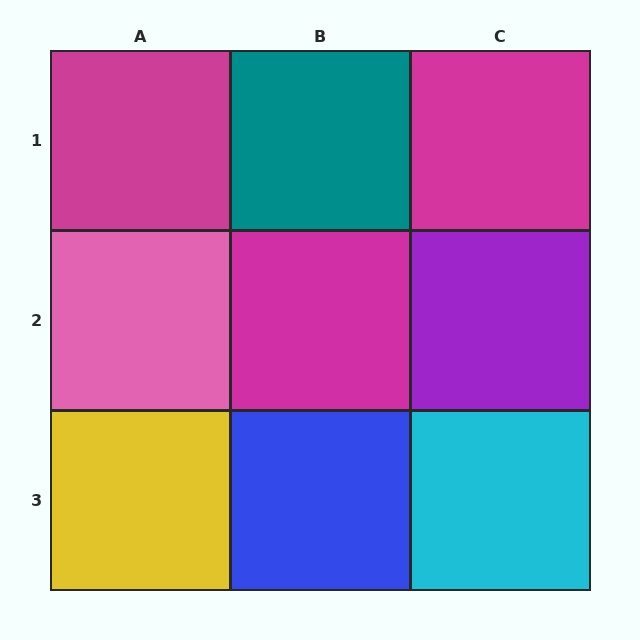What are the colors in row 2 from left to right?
Pink, magenta, purple.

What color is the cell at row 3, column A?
Yellow.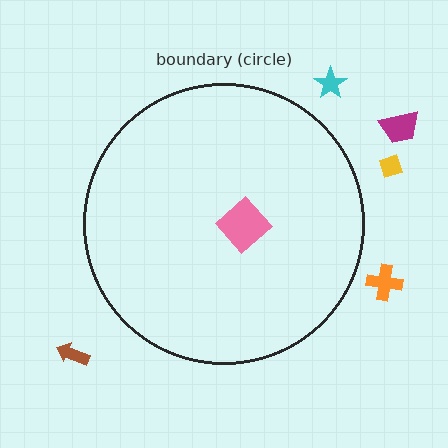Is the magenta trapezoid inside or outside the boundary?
Outside.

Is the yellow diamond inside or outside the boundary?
Outside.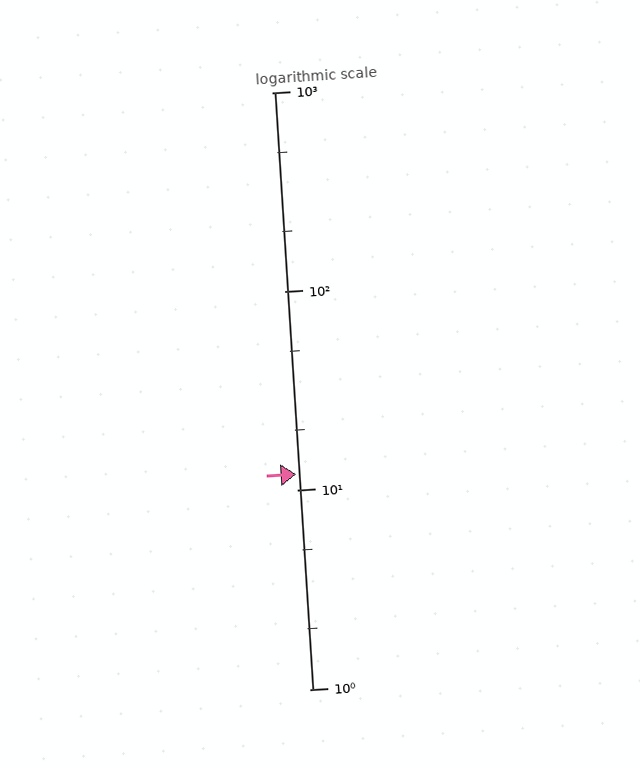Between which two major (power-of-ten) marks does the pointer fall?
The pointer is between 10 and 100.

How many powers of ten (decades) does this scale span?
The scale spans 3 decades, from 1 to 1000.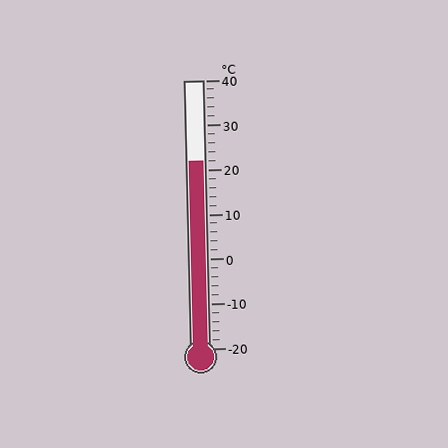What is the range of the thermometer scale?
The thermometer scale ranges from -20°C to 40°C.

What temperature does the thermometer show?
The thermometer shows approximately 22°C.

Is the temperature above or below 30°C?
The temperature is below 30°C.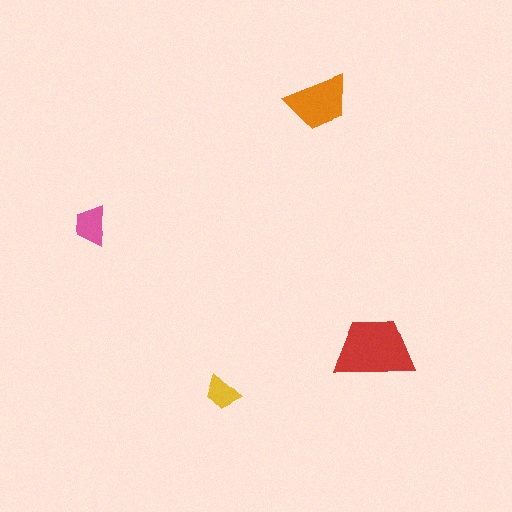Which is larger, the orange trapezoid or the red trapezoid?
The red one.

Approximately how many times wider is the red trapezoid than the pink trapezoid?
About 2 times wider.